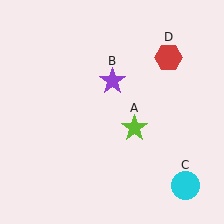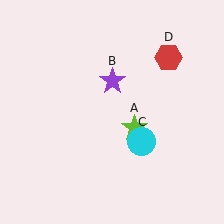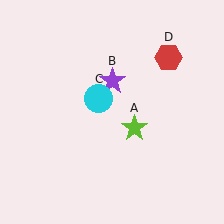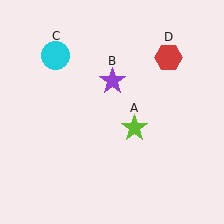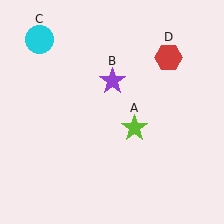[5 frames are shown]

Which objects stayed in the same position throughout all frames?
Lime star (object A) and purple star (object B) and red hexagon (object D) remained stationary.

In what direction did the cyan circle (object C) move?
The cyan circle (object C) moved up and to the left.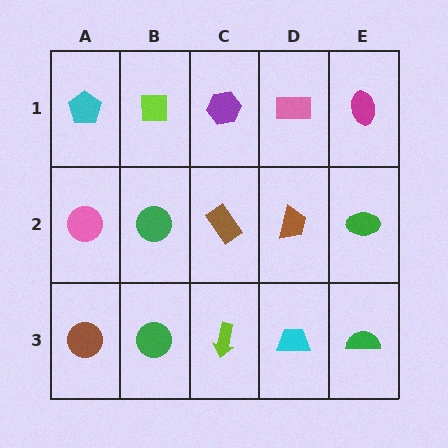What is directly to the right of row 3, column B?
A lime arrow.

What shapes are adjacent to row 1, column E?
A green ellipse (row 2, column E), a pink rectangle (row 1, column D).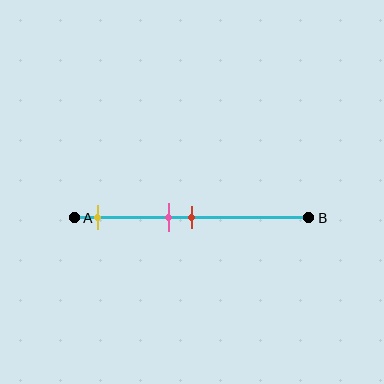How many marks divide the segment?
There are 3 marks dividing the segment.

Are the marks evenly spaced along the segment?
No, the marks are not evenly spaced.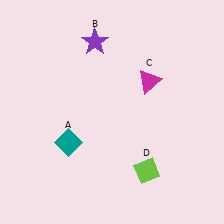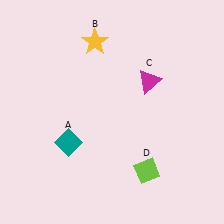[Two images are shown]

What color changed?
The star (B) changed from purple in Image 1 to yellow in Image 2.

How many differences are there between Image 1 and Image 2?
There is 1 difference between the two images.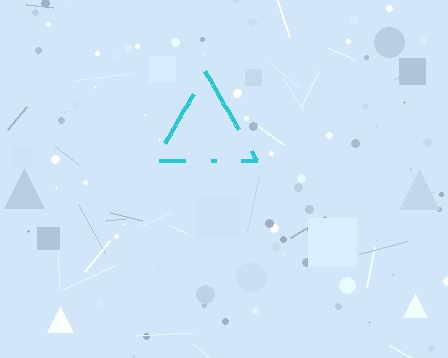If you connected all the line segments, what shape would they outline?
They would outline a triangle.